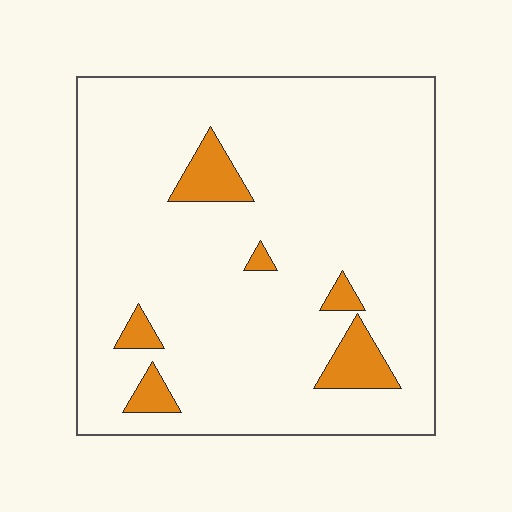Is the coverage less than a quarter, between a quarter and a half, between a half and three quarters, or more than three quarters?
Less than a quarter.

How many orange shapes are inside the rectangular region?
6.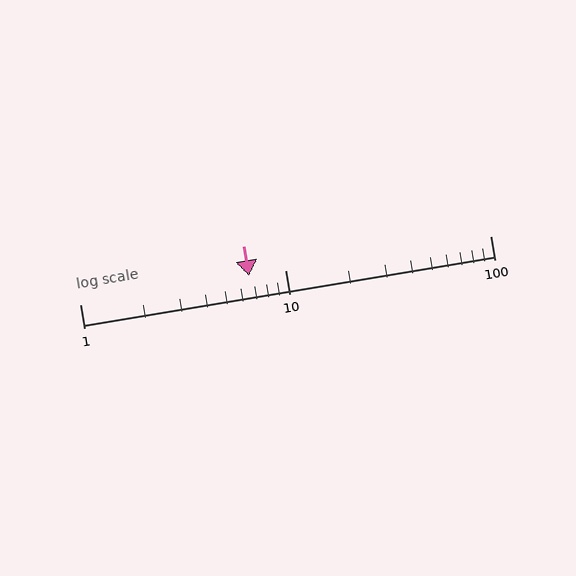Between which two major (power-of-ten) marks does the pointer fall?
The pointer is between 1 and 10.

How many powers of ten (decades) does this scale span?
The scale spans 2 decades, from 1 to 100.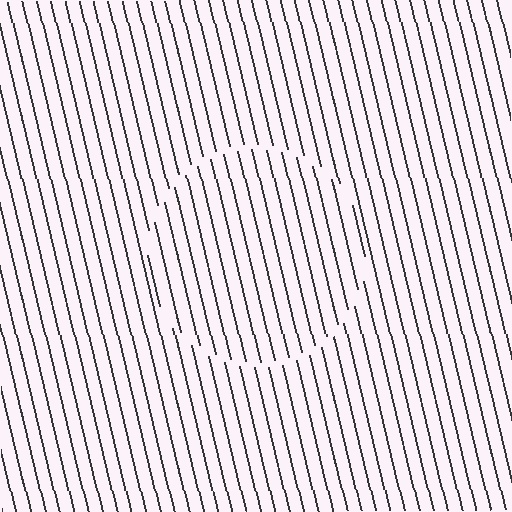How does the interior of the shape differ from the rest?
The interior of the shape contains the same grating, shifted by half a period — the contour is defined by the phase discontinuity where line-ends from the inner and outer gratings abut.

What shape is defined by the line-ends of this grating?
An illusory circle. The interior of the shape contains the same grating, shifted by half a period — the contour is defined by the phase discontinuity where line-ends from the inner and outer gratings abut.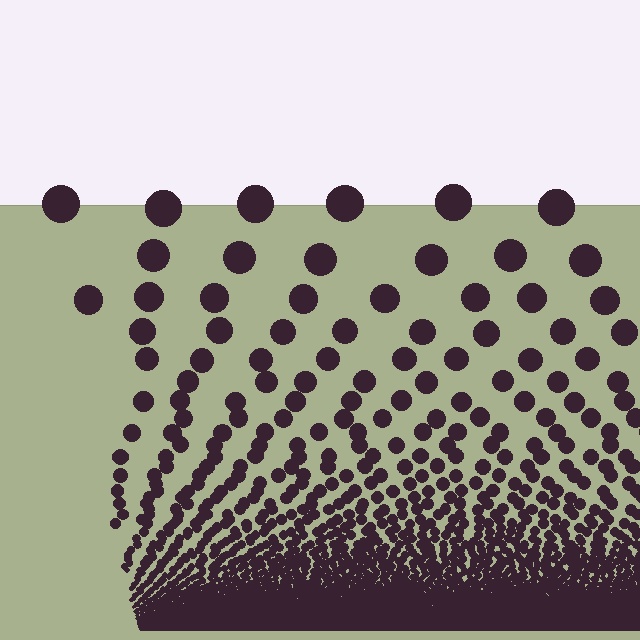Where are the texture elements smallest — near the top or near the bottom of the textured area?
Near the bottom.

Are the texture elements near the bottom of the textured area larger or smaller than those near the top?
Smaller. The gradient is inverted — elements near the bottom are smaller and denser.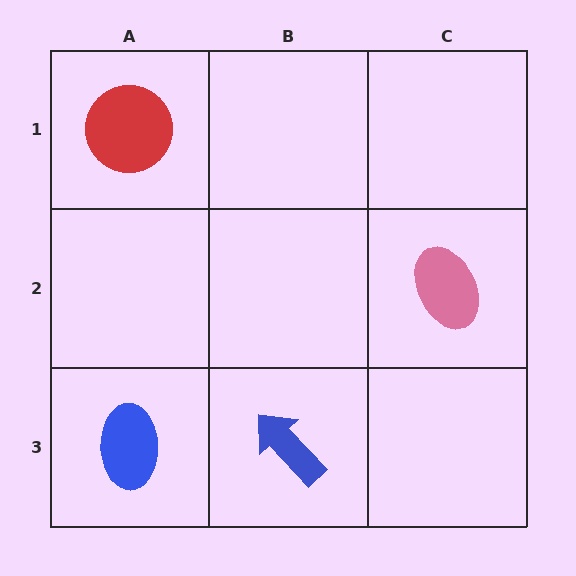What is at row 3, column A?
A blue ellipse.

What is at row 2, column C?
A pink ellipse.